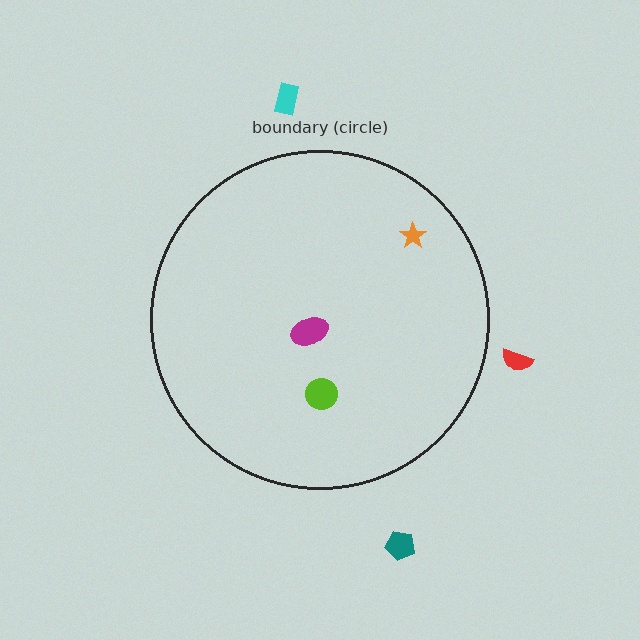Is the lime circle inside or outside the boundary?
Inside.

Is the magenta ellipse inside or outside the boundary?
Inside.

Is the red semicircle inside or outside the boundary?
Outside.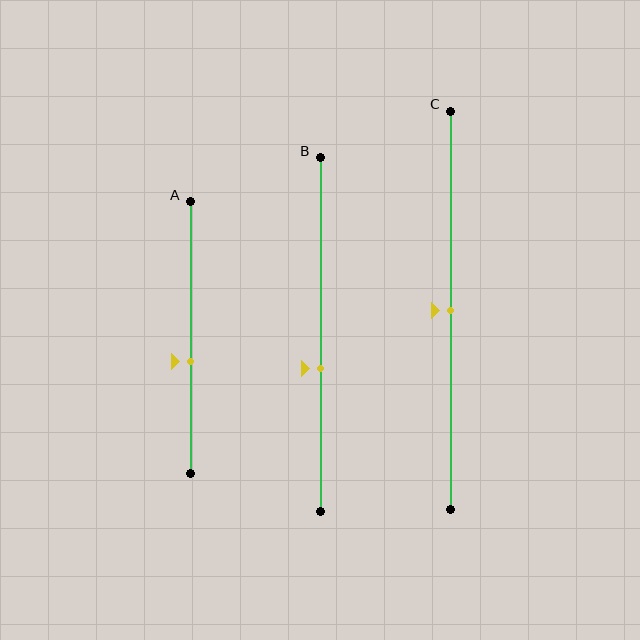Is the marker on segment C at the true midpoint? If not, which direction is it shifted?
Yes, the marker on segment C is at the true midpoint.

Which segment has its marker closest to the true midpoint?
Segment C has its marker closest to the true midpoint.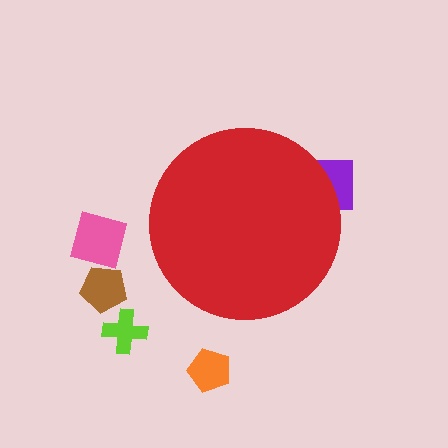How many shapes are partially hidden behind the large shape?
1 shape is partially hidden.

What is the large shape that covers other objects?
A red circle.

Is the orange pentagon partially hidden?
No, the orange pentagon is fully visible.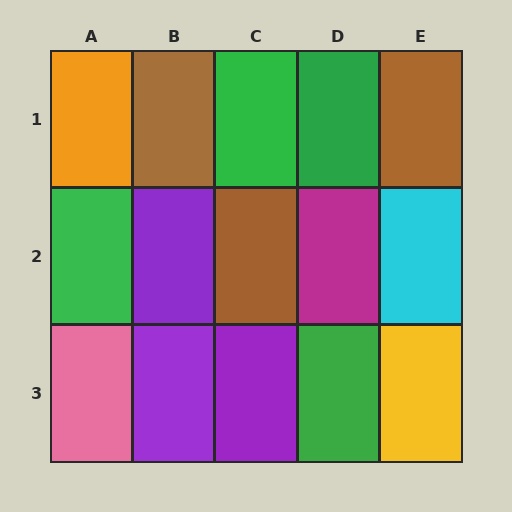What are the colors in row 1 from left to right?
Orange, brown, green, green, brown.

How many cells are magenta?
1 cell is magenta.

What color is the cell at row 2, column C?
Brown.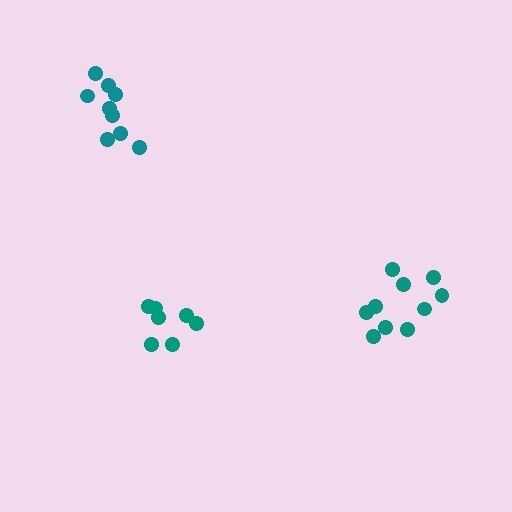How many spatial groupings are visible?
There are 3 spatial groupings.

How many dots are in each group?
Group 1: 7 dots, Group 2: 10 dots, Group 3: 9 dots (26 total).